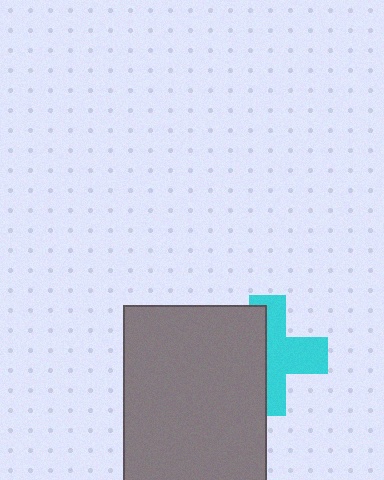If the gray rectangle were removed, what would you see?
You would see the complete cyan cross.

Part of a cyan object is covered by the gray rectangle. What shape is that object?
It is a cross.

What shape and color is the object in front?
The object in front is a gray rectangle.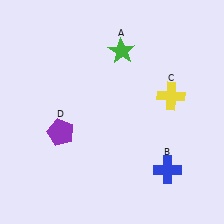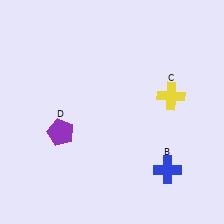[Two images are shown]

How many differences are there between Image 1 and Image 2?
There is 1 difference between the two images.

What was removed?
The green star (A) was removed in Image 2.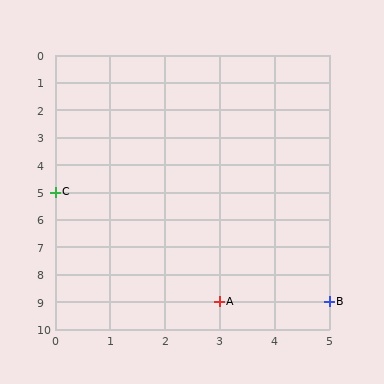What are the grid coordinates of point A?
Point A is at grid coordinates (3, 9).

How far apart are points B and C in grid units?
Points B and C are 5 columns and 4 rows apart (about 6.4 grid units diagonally).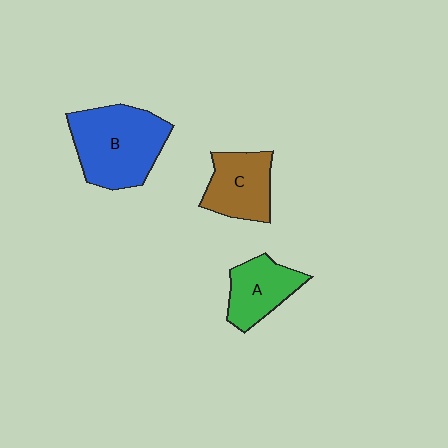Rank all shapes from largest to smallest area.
From largest to smallest: B (blue), C (brown), A (green).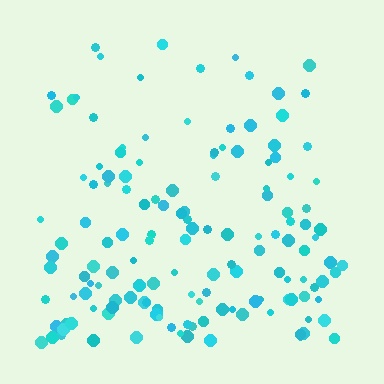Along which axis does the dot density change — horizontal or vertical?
Vertical.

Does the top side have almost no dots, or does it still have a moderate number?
Still a moderate number, just noticeably fewer than the bottom.